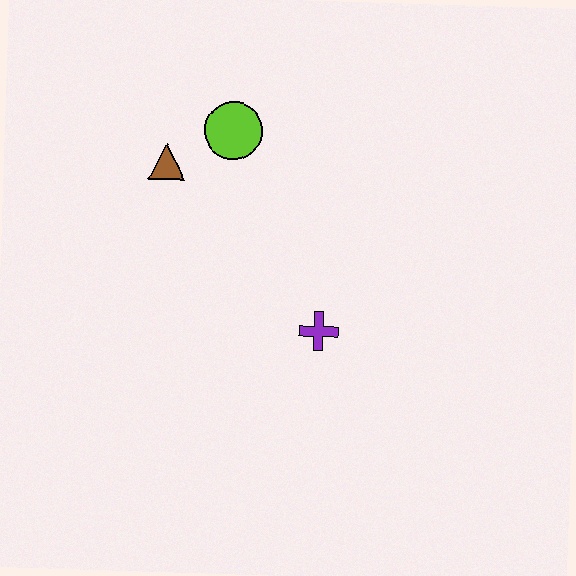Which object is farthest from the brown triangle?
The purple cross is farthest from the brown triangle.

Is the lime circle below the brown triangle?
No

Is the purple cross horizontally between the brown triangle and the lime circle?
No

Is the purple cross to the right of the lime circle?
Yes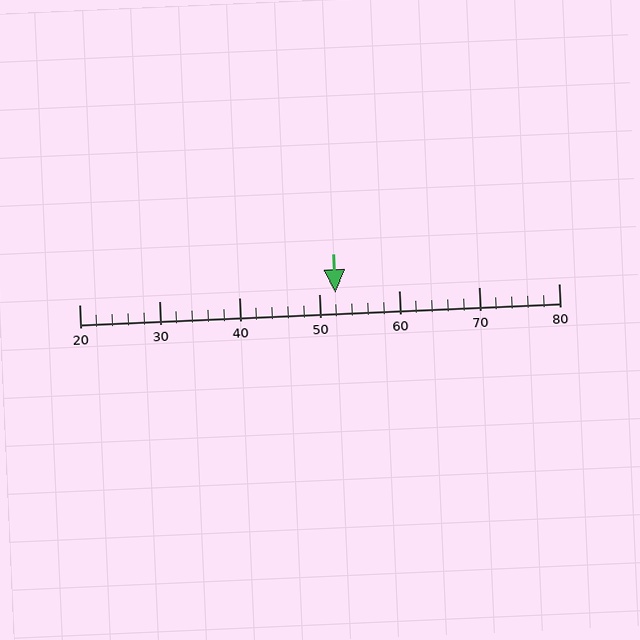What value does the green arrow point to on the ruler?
The green arrow points to approximately 52.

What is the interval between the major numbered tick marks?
The major tick marks are spaced 10 units apart.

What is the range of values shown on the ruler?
The ruler shows values from 20 to 80.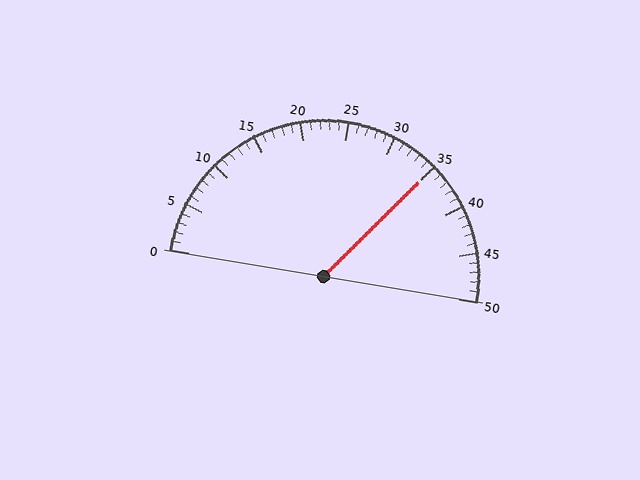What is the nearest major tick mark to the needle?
The nearest major tick mark is 35.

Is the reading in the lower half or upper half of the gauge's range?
The reading is in the upper half of the range (0 to 50).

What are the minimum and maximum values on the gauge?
The gauge ranges from 0 to 50.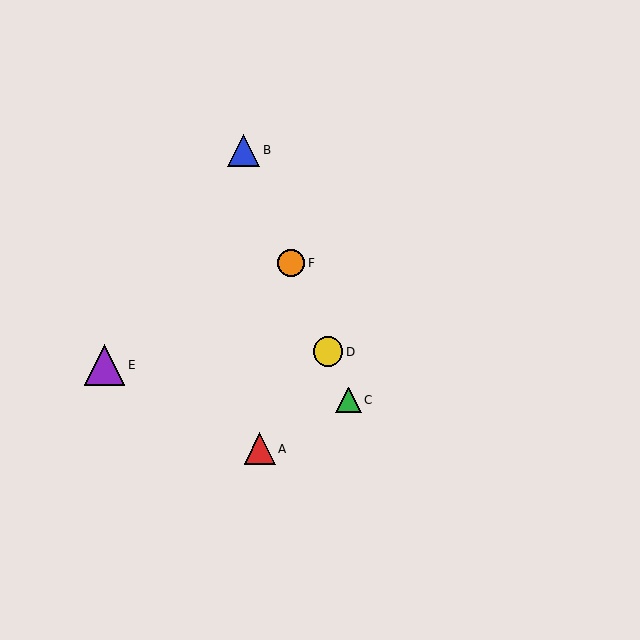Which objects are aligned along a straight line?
Objects B, C, D, F are aligned along a straight line.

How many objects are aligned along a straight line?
4 objects (B, C, D, F) are aligned along a straight line.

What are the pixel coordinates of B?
Object B is at (244, 150).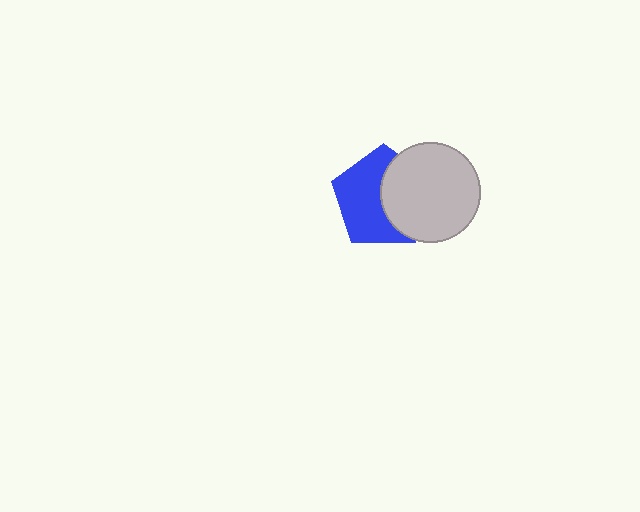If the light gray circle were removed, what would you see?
You would see the complete blue pentagon.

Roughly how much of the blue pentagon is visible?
About half of it is visible (roughly 57%).